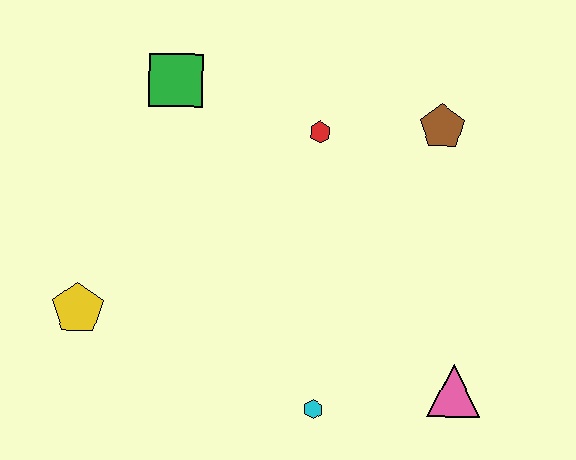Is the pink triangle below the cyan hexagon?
No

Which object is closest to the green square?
The red hexagon is closest to the green square.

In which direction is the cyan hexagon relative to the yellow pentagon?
The cyan hexagon is to the right of the yellow pentagon.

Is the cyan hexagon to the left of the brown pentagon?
Yes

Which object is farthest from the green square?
The pink triangle is farthest from the green square.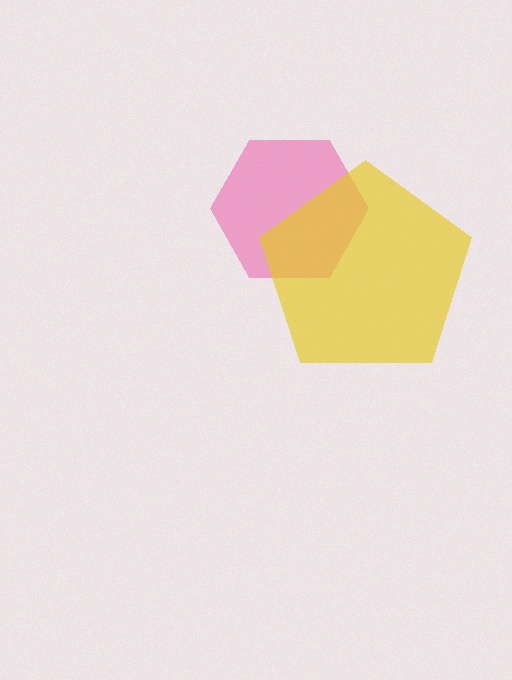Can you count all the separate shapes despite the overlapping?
Yes, there are 2 separate shapes.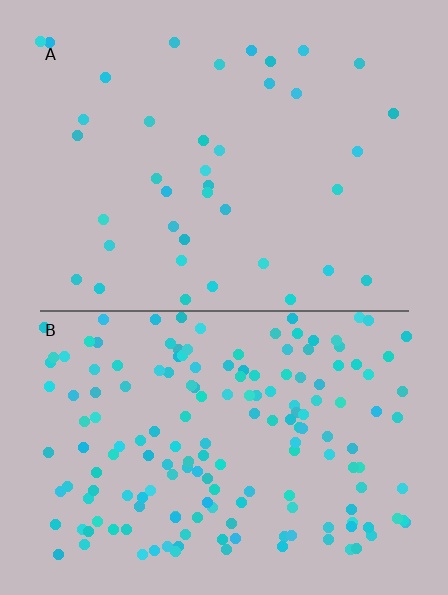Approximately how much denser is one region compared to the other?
Approximately 4.4× — region B over region A.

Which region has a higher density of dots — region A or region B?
B (the bottom).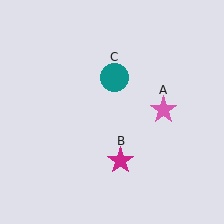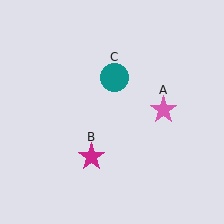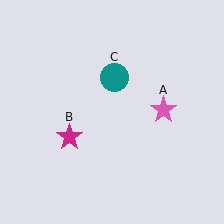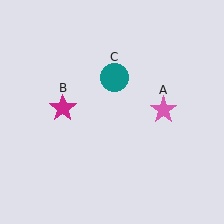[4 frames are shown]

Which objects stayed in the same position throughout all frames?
Pink star (object A) and teal circle (object C) remained stationary.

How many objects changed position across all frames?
1 object changed position: magenta star (object B).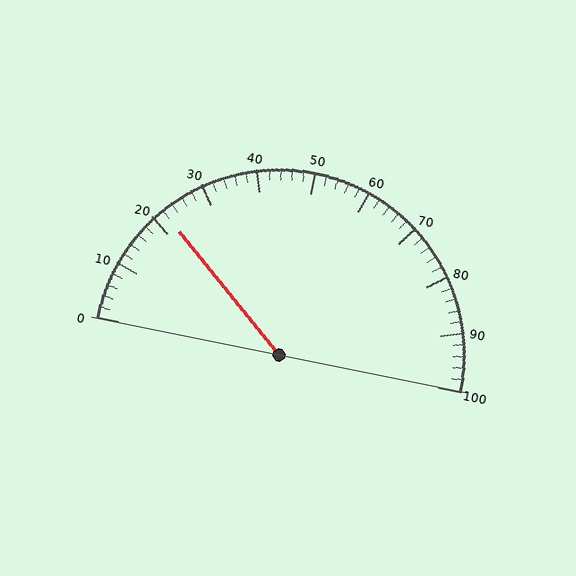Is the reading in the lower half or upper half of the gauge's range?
The reading is in the lower half of the range (0 to 100).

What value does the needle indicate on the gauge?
The needle indicates approximately 22.